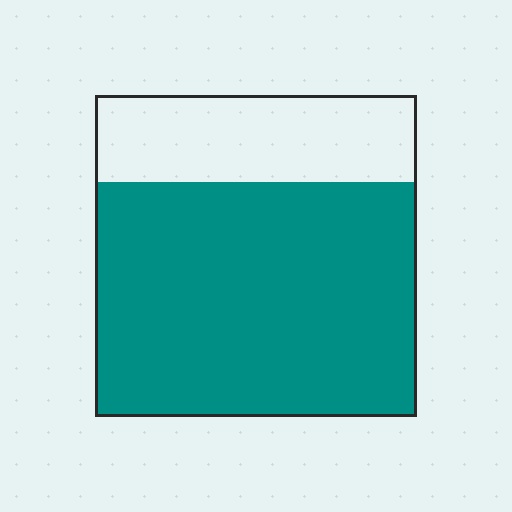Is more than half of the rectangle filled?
Yes.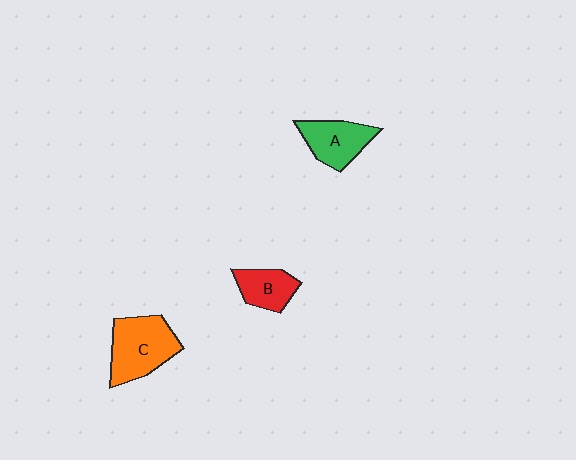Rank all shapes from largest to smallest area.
From largest to smallest: C (orange), A (green), B (red).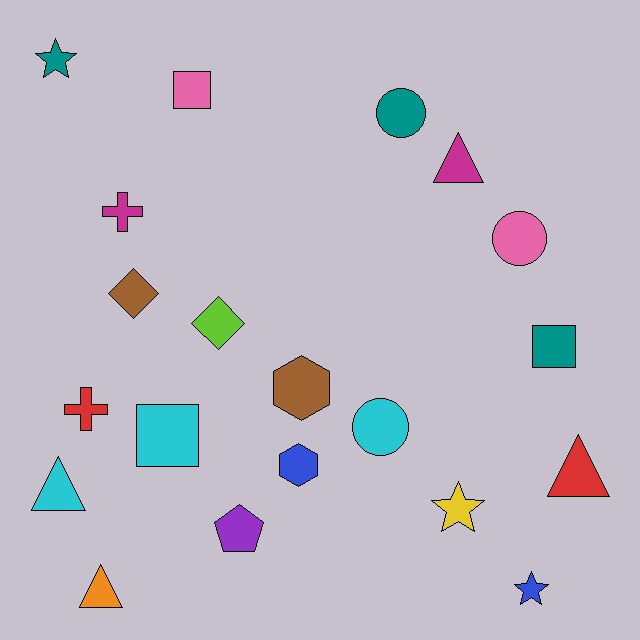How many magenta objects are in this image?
There are 2 magenta objects.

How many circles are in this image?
There are 3 circles.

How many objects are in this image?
There are 20 objects.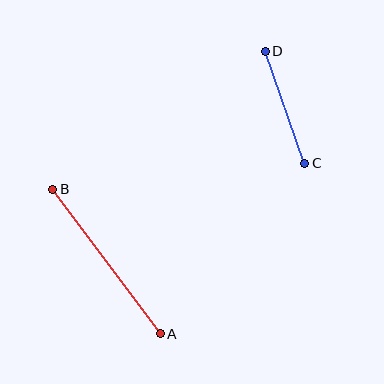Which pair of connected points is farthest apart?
Points A and B are farthest apart.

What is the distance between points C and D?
The distance is approximately 119 pixels.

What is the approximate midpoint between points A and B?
The midpoint is at approximately (106, 262) pixels.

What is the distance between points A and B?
The distance is approximately 180 pixels.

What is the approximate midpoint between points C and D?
The midpoint is at approximately (285, 107) pixels.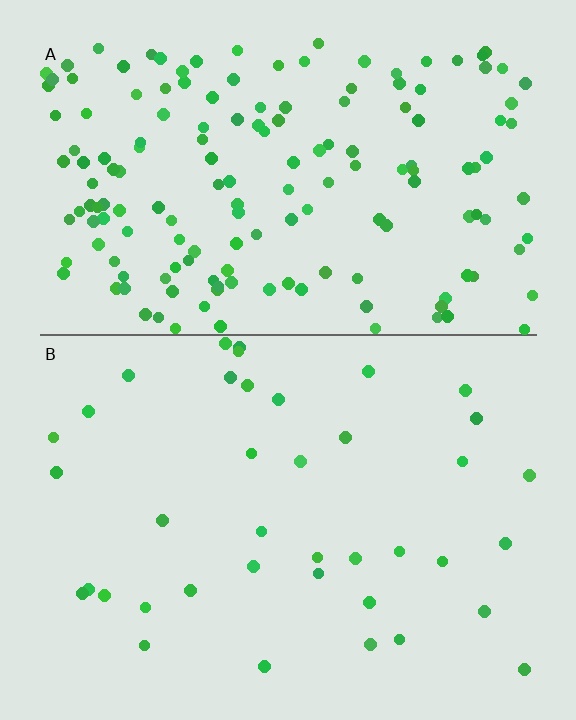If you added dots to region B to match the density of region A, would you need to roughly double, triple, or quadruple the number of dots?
Approximately quadruple.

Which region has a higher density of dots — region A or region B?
A (the top).